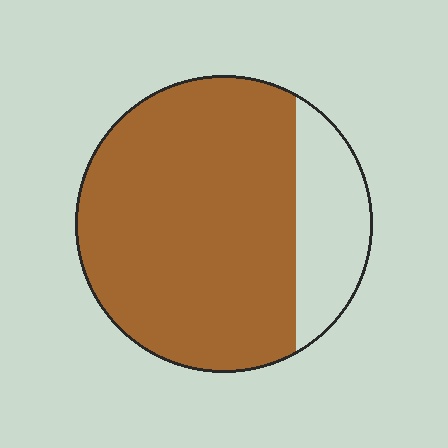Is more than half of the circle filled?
Yes.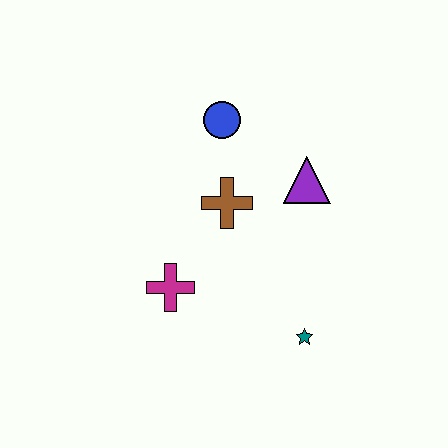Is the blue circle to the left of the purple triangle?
Yes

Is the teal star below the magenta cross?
Yes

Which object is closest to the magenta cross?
The brown cross is closest to the magenta cross.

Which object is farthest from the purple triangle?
The magenta cross is farthest from the purple triangle.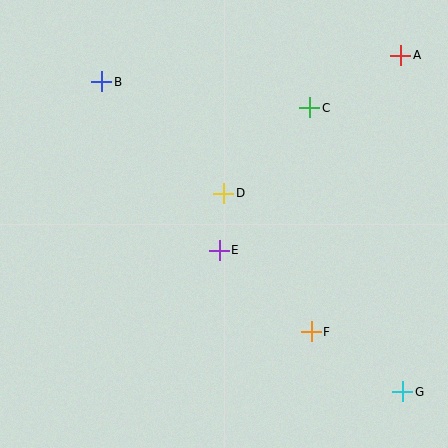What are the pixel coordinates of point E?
Point E is at (219, 250).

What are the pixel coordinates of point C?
Point C is at (310, 108).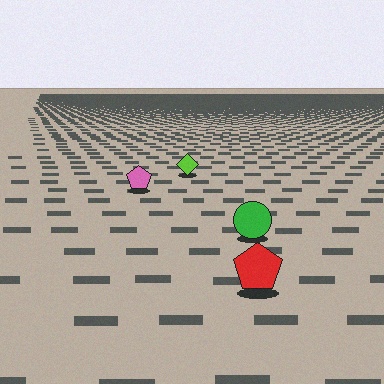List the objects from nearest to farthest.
From nearest to farthest: the red pentagon, the green circle, the pink pentagon, the lime diamond.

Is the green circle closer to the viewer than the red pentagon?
No. The red pentagon is closer — you can tell from the texture gradient: the ground texture is coarser near it.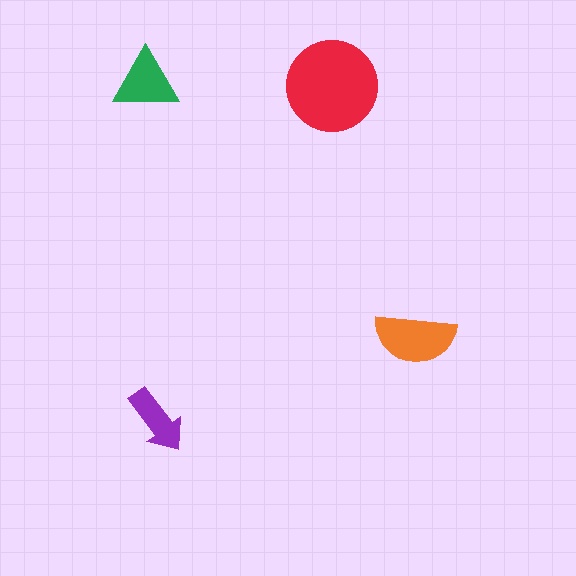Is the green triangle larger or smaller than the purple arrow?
Larger.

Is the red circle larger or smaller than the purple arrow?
Larger.